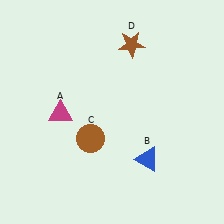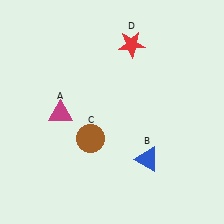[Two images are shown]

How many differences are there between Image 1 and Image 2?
There is 1 difference between the two images.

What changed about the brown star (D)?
In Image 1, D is brown. In Image 2, it changed to red.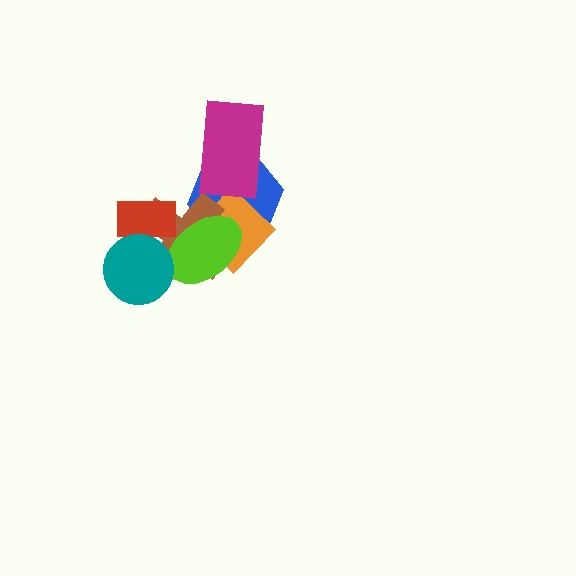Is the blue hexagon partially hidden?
Yes, it is partially covered by another shape.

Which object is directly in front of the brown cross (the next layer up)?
The lime ellipse is directly in front of the brown cross.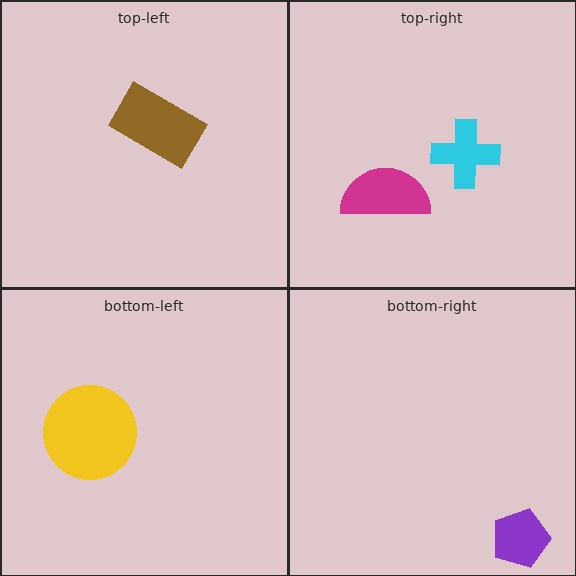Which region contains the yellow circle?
The bottom-left region.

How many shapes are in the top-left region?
1.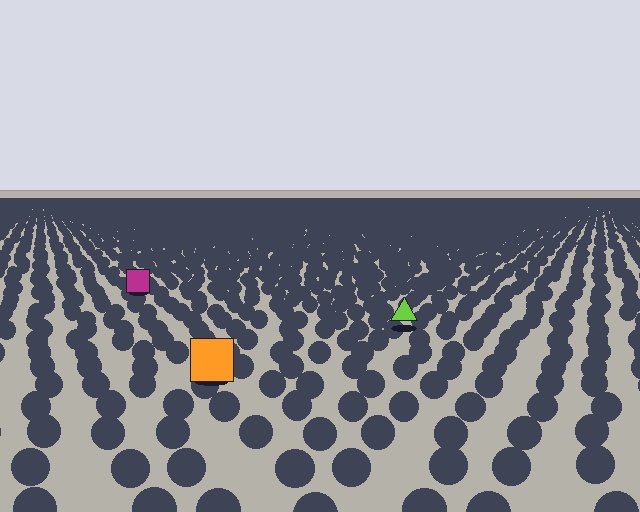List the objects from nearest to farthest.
From nearest to farthest: the orange square, the lime triangle, the magenta square.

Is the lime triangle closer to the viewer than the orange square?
No. The orange square is closer — you can tell from the texture gradient: the ground texture is coarser near it.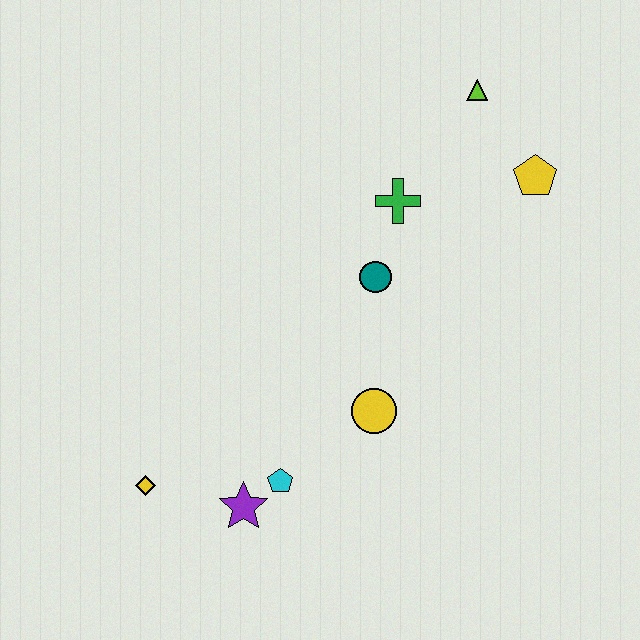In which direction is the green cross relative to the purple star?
The green cross is above the purple star.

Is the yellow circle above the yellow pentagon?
No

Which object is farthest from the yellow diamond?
The lime triangle is farthest from the yellow diamond.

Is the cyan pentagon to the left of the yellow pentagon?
Yes